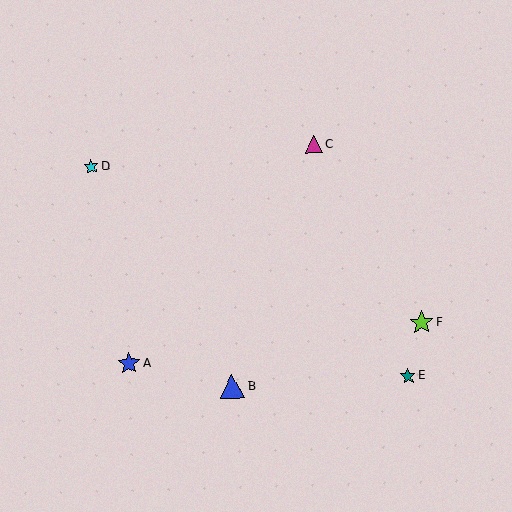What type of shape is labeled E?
Shape E is a teal star.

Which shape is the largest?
The blue triangle (labeled B) is the largest.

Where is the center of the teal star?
The center of the teal star is at (408, 376).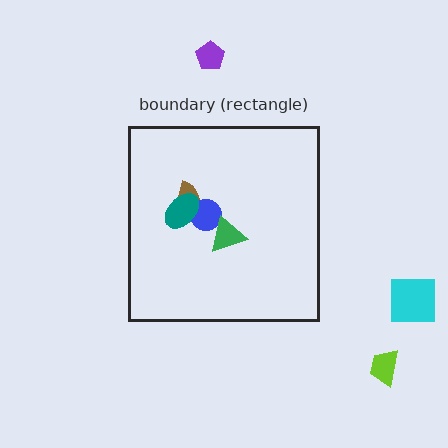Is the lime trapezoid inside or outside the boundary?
Outside.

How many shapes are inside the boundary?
4 inside, 3 outside.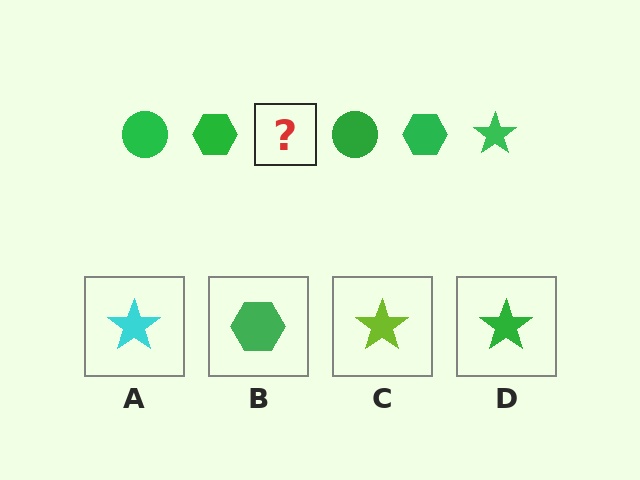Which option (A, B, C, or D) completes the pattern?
D.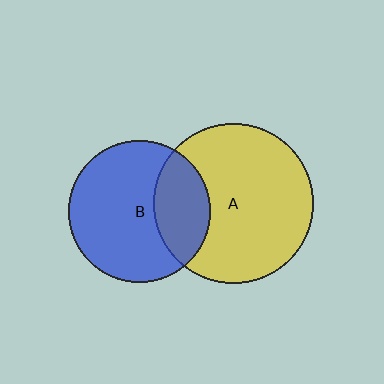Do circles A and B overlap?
Yes.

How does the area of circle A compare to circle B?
Approximately 1.3 times.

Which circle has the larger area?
Circle A (yellow).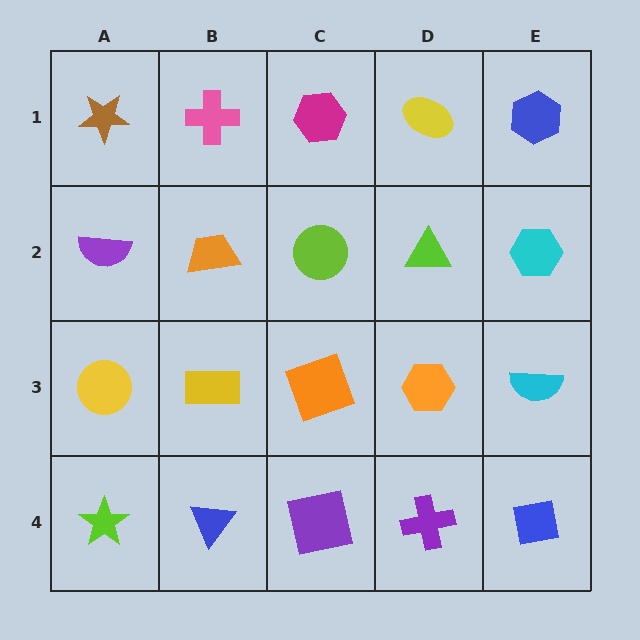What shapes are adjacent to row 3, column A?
A purple semicircle (row 2, column A), a lime star (row 4, column A), a yellow rectangle (row 3, column B).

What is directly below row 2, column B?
A yellow rectangle.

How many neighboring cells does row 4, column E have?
2.